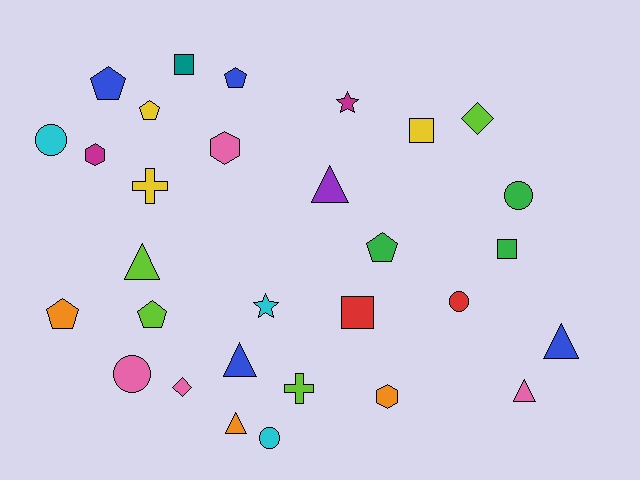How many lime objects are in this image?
There are 4 lime objects.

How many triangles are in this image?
There are 6 triangles.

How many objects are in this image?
There are 30 objects.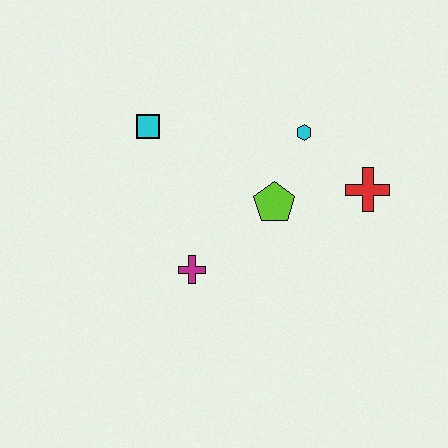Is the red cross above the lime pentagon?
Yes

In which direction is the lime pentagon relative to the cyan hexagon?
The lime pentagon is below the cyan hexagon.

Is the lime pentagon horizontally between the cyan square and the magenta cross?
No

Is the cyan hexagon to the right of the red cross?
No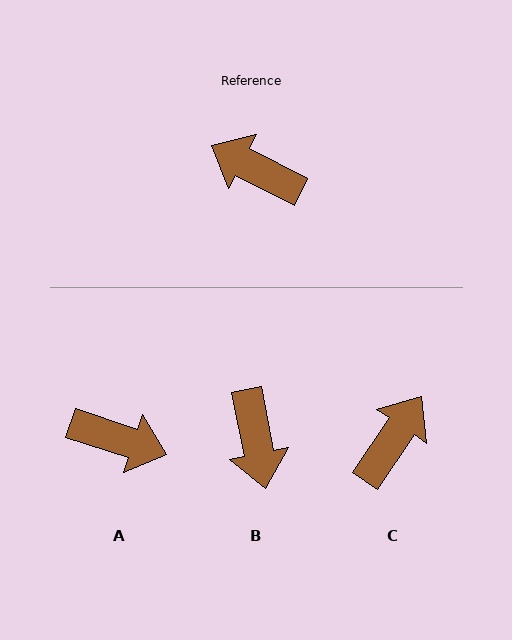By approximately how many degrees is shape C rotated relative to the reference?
Approximately 97 degrees clockwise.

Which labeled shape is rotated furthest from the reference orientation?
A, about 171 degrees away.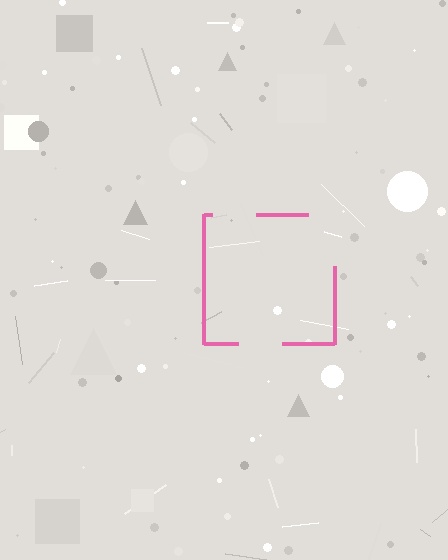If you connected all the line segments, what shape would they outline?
They would outline a square.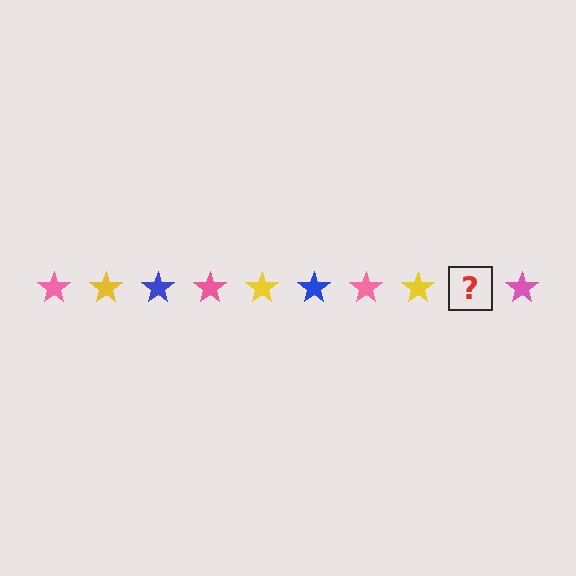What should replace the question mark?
The question mark should be replaced with a blue star.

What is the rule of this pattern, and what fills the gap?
The rule is that the pattern cycles through pink, yellow, blue stars. The gap should be filled with a blue star.